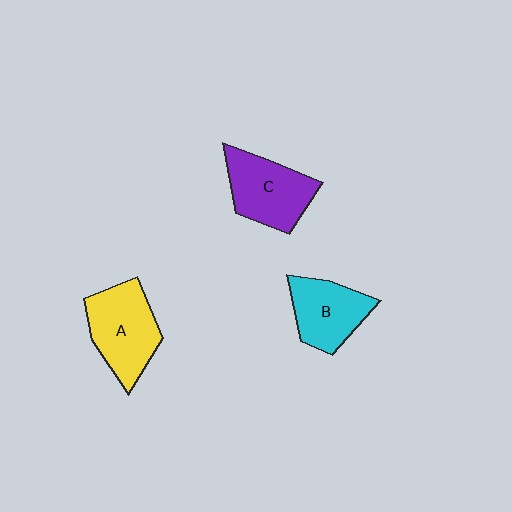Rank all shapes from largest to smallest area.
From largest to smallest: A (yellow), C (purple), B (cyan).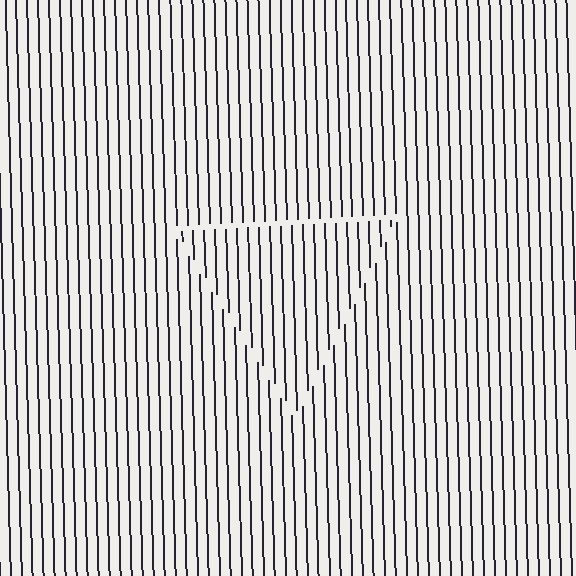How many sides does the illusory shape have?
3 sides — the line-ends trace a triangle.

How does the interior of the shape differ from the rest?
The interior of the shape contains the same grating, shifted by half a period — the contour is defined by the phase discontinuity where line-ends from the inner and outer gratings abut.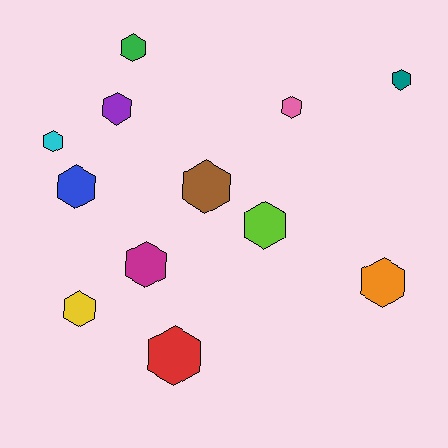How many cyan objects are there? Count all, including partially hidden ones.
There is 1 cyan object.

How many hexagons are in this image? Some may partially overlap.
There are 12 hexagons.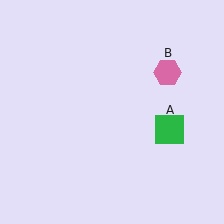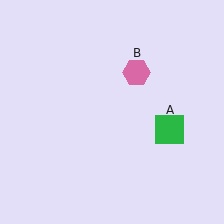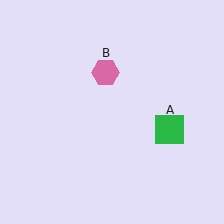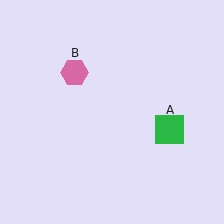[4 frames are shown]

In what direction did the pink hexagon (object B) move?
The pink hexagon (object B) moved left.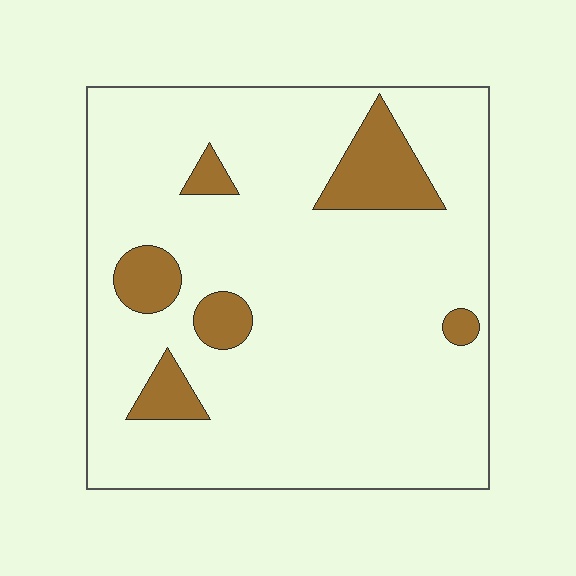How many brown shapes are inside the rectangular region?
6.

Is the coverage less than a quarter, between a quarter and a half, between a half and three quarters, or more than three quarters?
Less than a quarter.